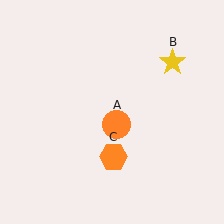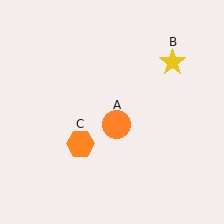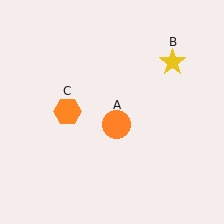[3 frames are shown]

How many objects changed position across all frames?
1 object changed position: orange hexagon (object C).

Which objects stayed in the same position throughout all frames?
Orange circle (object A) and yellow star (object B) remained stationary.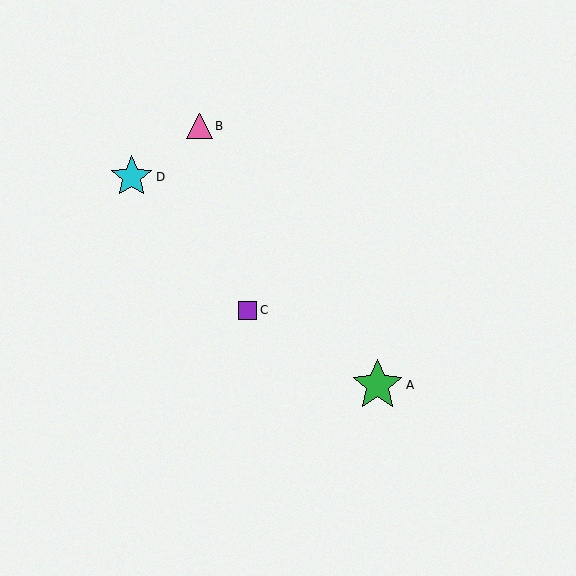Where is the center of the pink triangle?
The center of the pink triangle is at (199, 126).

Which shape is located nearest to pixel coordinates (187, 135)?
The pink triangle (labeled B) at (199, 126) is nearest to that location.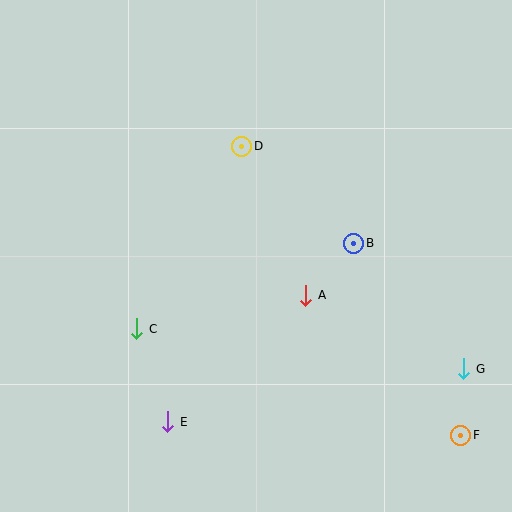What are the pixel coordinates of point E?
Point E is at (168, 422).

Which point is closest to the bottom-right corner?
Point F is closest to the bottom-right corner.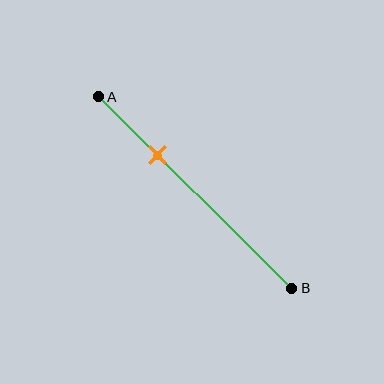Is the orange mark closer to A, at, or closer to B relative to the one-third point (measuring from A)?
The orange mark is approximately at the one-third point of segment AB.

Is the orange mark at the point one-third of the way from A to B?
Yes, the mark is approximately at the one-third point.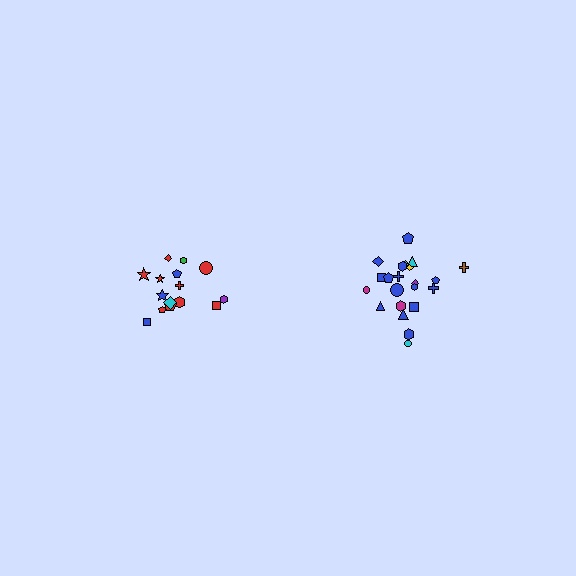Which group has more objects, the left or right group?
The right group.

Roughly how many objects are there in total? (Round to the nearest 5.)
Roughly 35 objects in total.